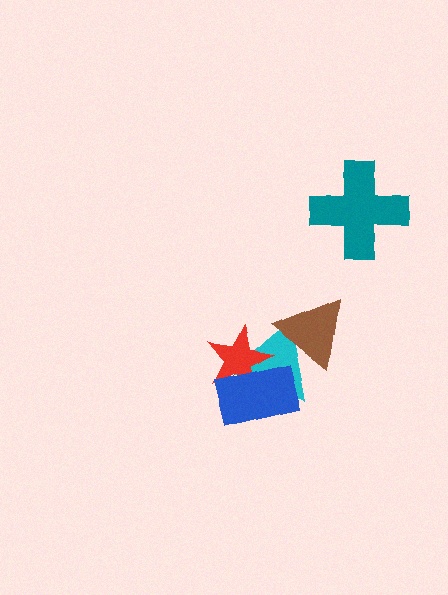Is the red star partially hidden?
Yes, it is partially covered by another shape.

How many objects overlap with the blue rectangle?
2 objects overlap with the blue rectangle.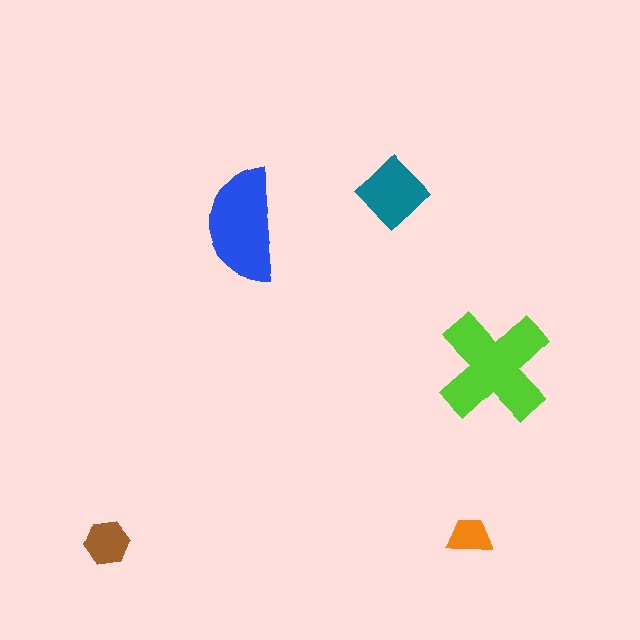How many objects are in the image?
There are 5 objects in the image.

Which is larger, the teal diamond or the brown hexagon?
The teal diamond.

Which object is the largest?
The lime cross.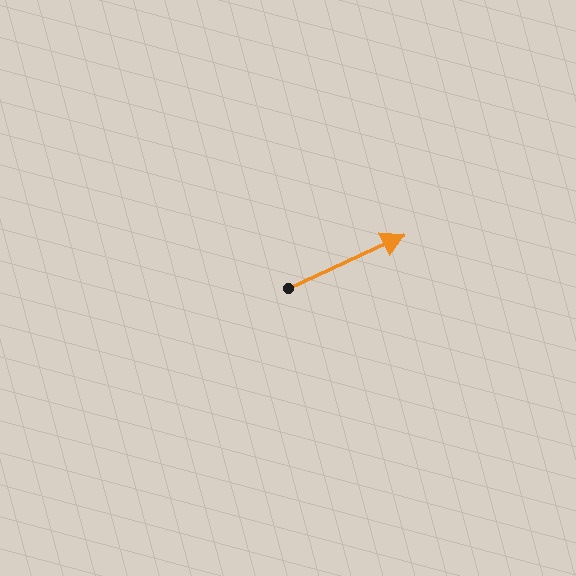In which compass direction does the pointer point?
Northeast.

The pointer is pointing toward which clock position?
Roughly 2 o'clock.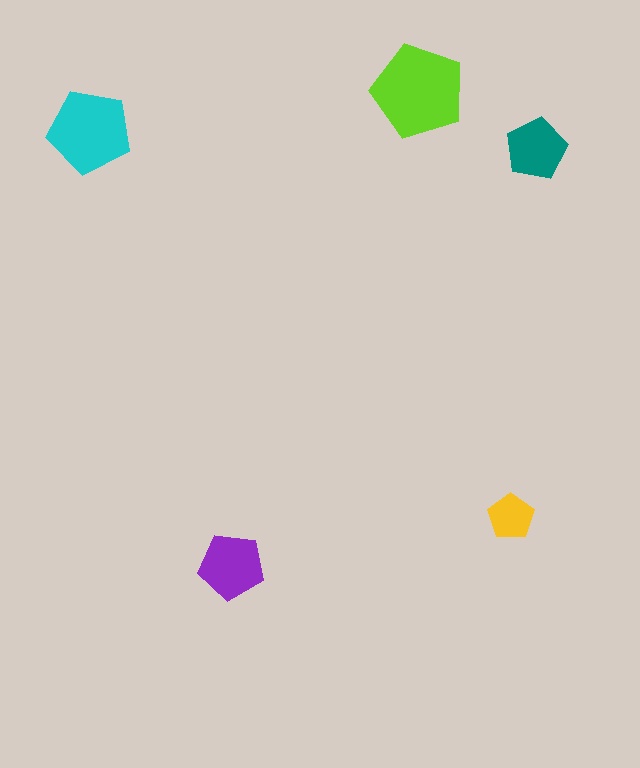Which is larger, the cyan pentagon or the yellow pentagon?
The cyan one.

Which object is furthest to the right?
The teal pentagon is rightmost.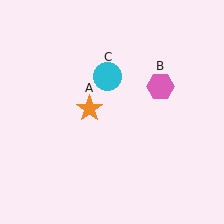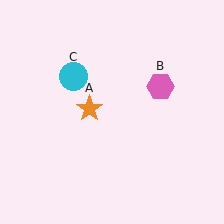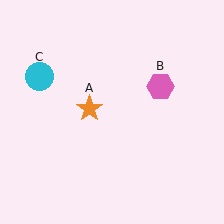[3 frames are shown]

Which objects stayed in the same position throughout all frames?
Orange star (object A) and pink hexagon (object B) remained stationary.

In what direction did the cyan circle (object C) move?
The cyan circle (object C) moved left.